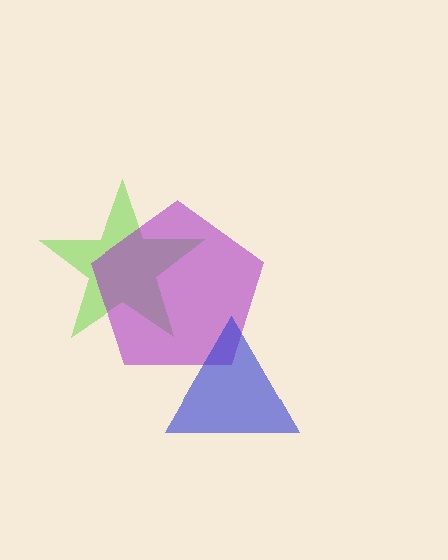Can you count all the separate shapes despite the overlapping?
Yes, there are 3 separate shapes.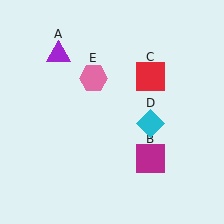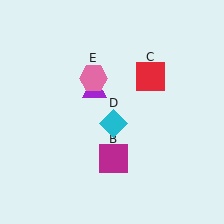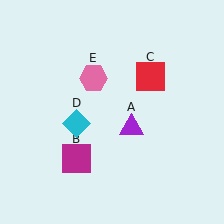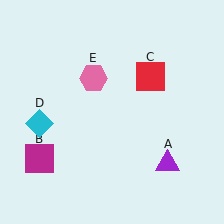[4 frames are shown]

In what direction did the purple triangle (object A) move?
The purple triangle (object A) moved down and to the right.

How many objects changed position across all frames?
3 objects changed position: purple triangle (object A), magenta square (object B), cyan diamond (object D).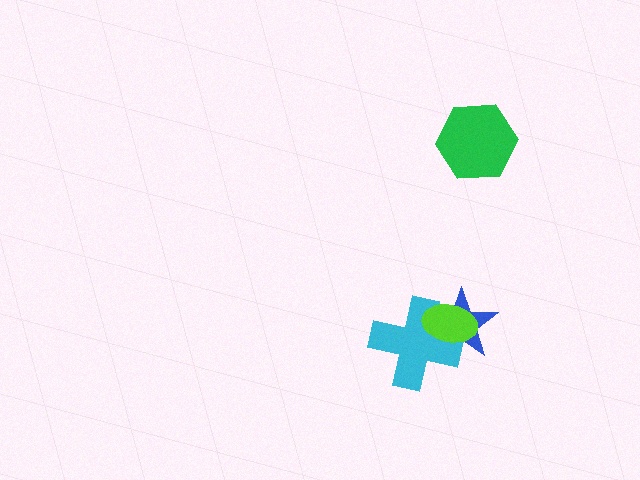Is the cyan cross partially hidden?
Yes, it is partially covered by another shape.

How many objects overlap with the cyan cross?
2 objects overlap with the cyan cross.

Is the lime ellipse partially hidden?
No, no other shape covers it.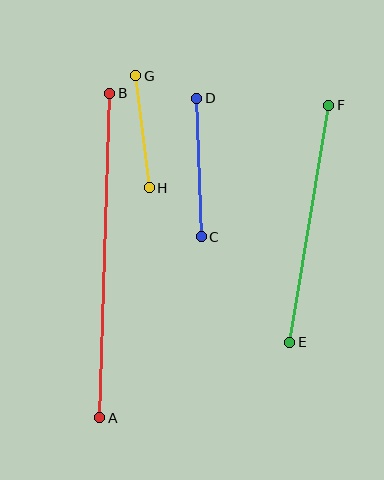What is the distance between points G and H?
The distance is approximately 113 pixels.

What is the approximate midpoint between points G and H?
The midpoint is at approximately (142, 132) pixels.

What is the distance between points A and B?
The distance is approximately 325 pixels.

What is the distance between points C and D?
The distance is approximately 138 pixels.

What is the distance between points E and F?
The distance is approximately 240 pixels.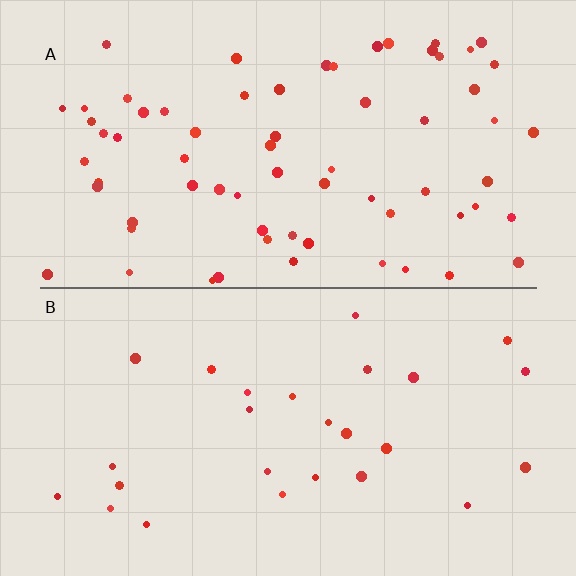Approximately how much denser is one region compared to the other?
Approximately 2.6× — region A over region B.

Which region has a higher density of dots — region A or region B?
A (the top).